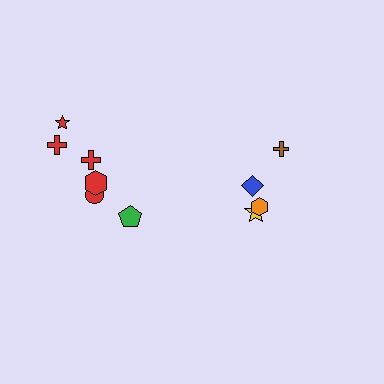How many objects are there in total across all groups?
There are 10 objects.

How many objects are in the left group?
There are 6 objects.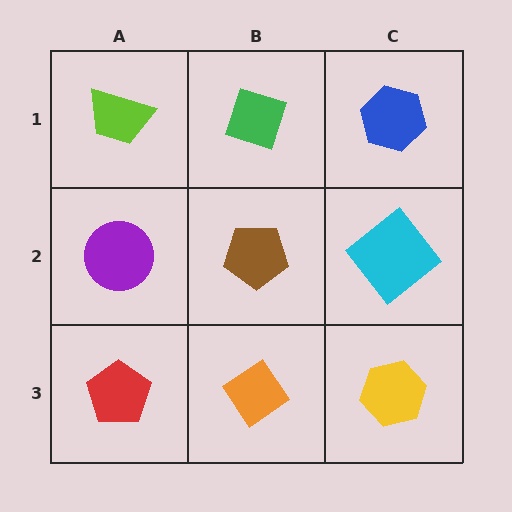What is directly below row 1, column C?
A cyan diamond.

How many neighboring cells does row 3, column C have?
2.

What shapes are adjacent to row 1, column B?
A brown pentagon (row 2, column B), a lime trapezoid (row 1, column A), a blue hexagon (row 1, column C).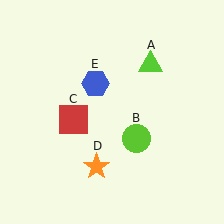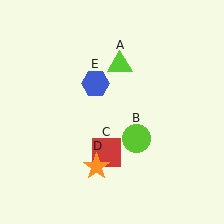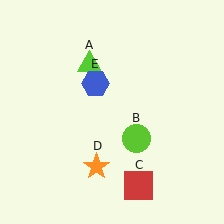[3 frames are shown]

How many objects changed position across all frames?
2 objects changed position: lime triangle (object A), red square (object C).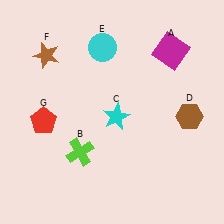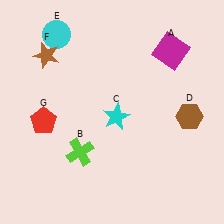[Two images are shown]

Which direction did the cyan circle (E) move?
The cyan circle (E) moved left.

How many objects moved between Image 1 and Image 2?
1 object moved between the two images.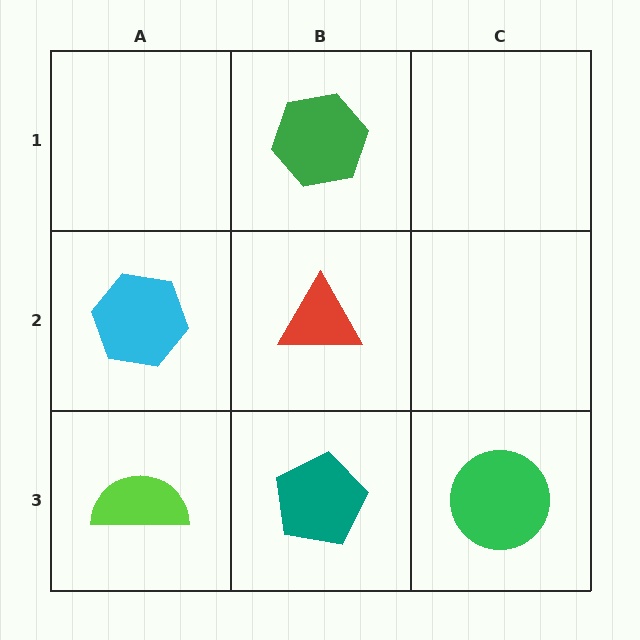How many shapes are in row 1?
1 shape.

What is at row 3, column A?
A lime semicircle.